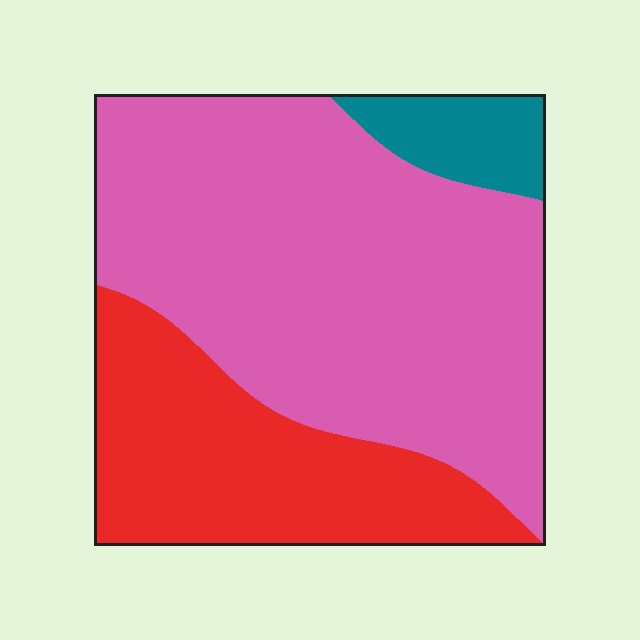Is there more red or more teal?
Red.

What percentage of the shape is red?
Red takes up about one third (1/3) of the shape.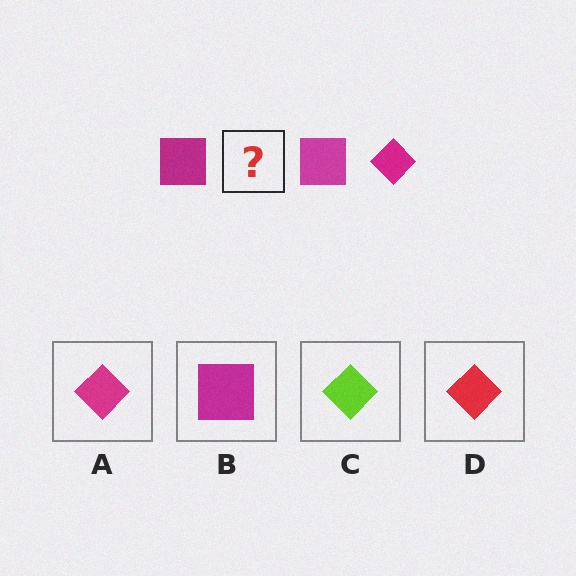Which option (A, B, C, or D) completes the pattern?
A.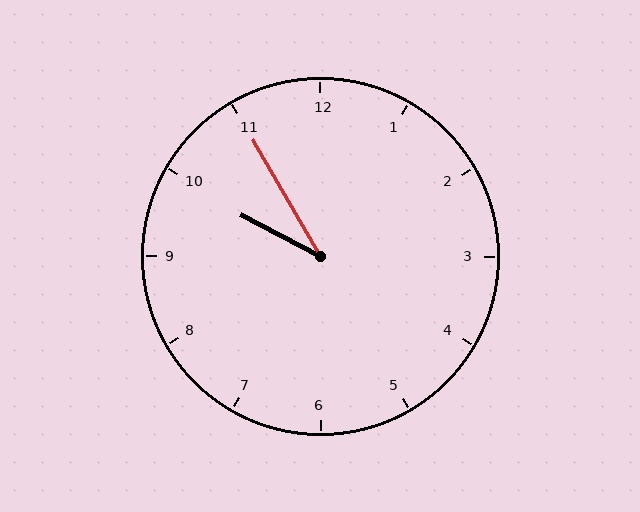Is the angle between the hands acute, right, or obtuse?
It is acute.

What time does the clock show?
9:55.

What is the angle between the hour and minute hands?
Approximately 32 degrees.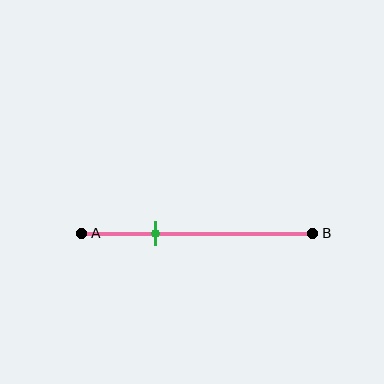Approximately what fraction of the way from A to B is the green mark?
The green mark is approximately 30% of the way from A to B.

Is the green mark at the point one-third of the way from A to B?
Yes, the mark is approximately at the one-third point.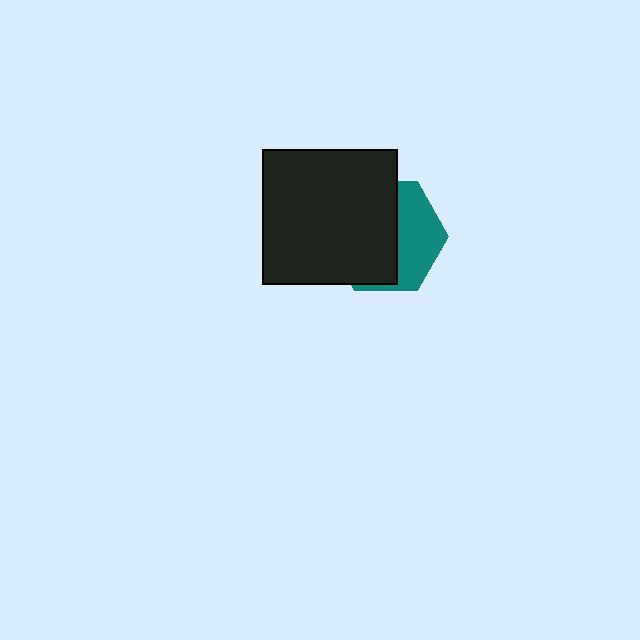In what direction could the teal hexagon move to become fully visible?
The teal hexagon could move right. That would shift it out from behind the black square entirely.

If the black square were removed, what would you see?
You would see the complete teal hexagon.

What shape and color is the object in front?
The object in front is a black square.